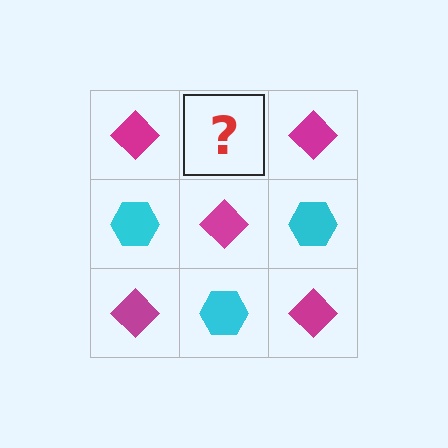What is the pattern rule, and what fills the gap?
The rule is that it alternates magenta diamond and cyan hexagon in a checkerboard pattern. The gap should be filled with a cyan hexagon.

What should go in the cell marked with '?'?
The missing cell should contain a cyan hexagon.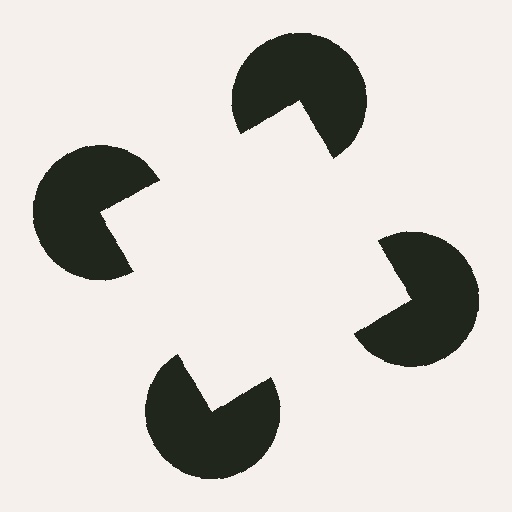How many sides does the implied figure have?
4 sides.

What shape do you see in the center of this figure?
An illusory square — its edges are inferred from the aligned wedge cuts in the pac-man discs, not physically drawn.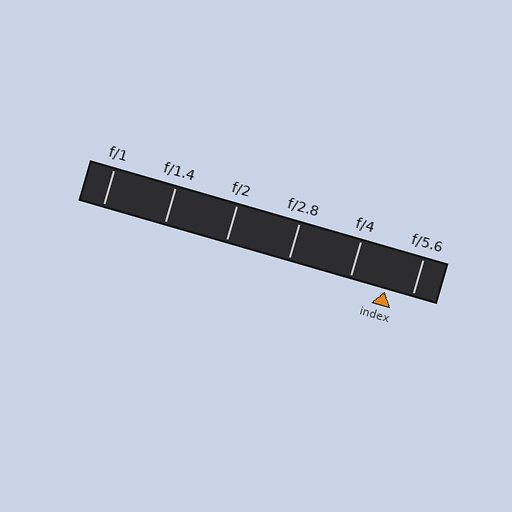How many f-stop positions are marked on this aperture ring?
There are 6 f-stop positions marked.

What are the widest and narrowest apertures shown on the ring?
The widest aperture shown is f/1 and the narrowest is f/5.6.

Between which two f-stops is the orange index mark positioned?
The index mark is between f/4 and f/5.6.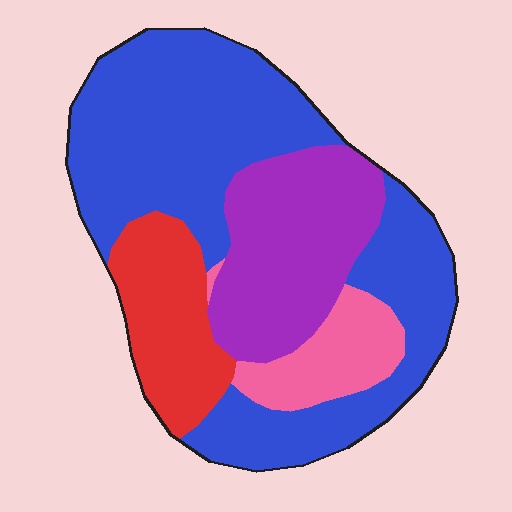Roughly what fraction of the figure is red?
Red covers 15% of the figure.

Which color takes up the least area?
Pink, at roughly 10%.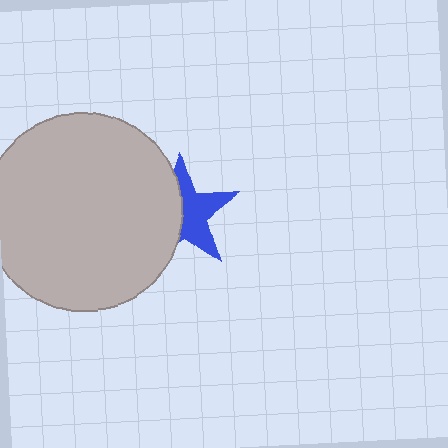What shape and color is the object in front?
The object in front is a light gray circle.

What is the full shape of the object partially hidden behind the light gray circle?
The partially hidden object is a blue star.